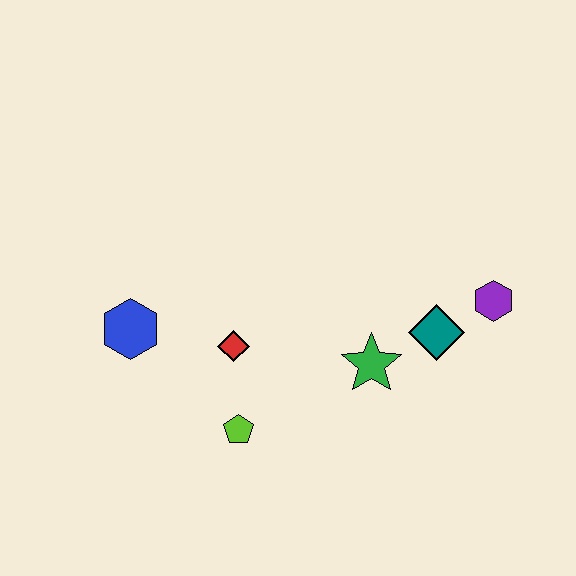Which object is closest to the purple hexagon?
The teal diamond is closest to the purple hexagon.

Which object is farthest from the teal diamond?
The blue hexagon is farthest from the teal diamond.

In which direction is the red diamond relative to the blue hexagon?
The red diamond is to the right of the blue hexagon.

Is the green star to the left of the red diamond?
No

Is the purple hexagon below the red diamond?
No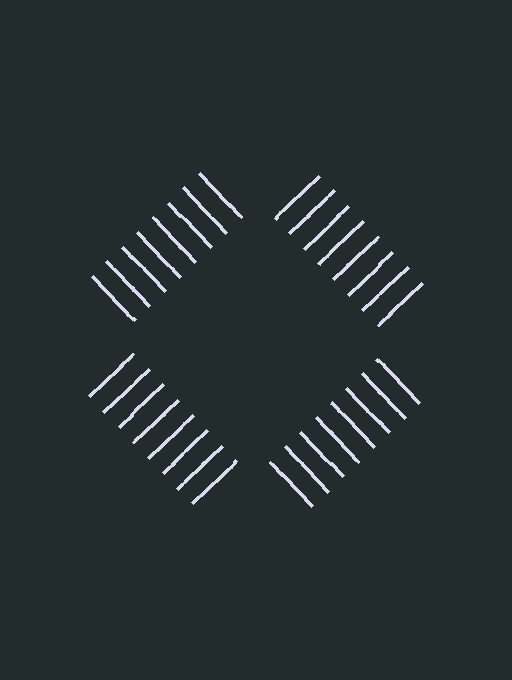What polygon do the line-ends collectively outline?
An illusory square — the line segments terminate on its edges but no continuous stroke is drawn.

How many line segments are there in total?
32 — 8 along each of the 4 edges.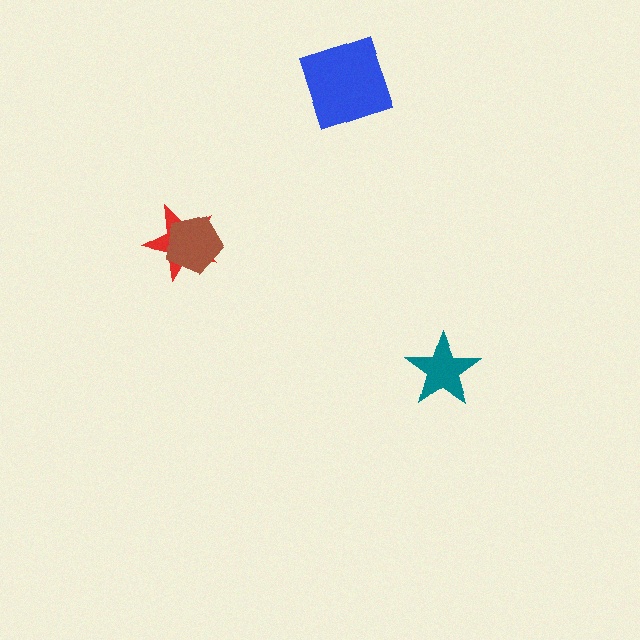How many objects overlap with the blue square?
0 objects overlap with the blue square.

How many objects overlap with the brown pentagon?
1 object overlaps with the brown pentagon.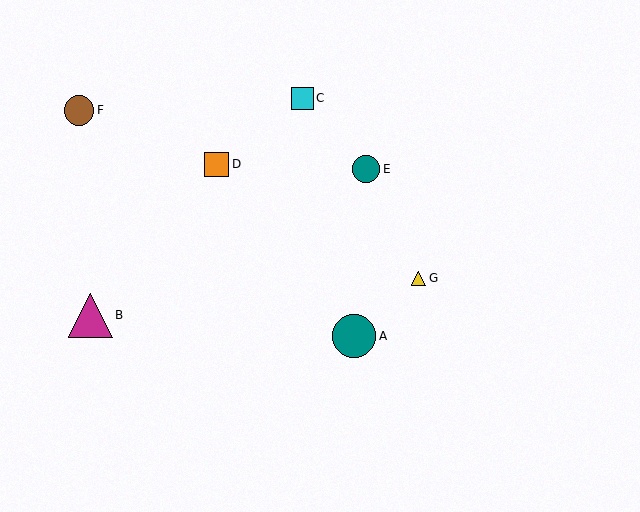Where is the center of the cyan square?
The center of the cyan square is at (302, 98).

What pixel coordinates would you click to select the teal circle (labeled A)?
Click at (354, 336) to select the teal circle A.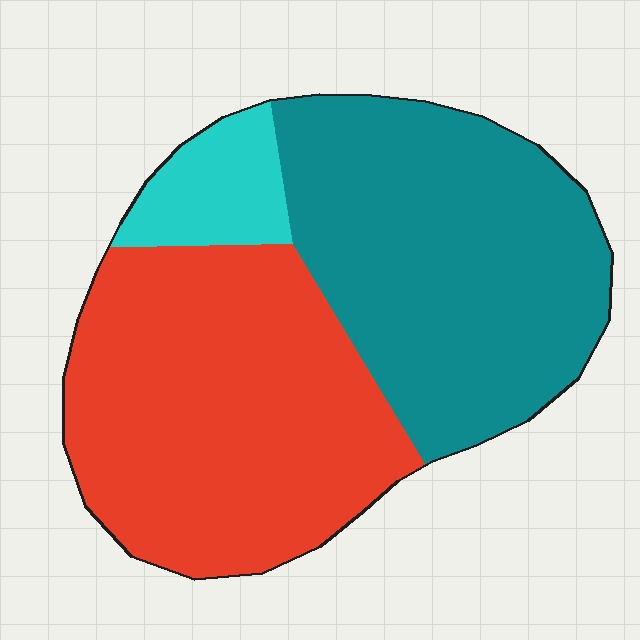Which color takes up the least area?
Cyan, at roughly 10%.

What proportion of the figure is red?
Red covers around 45% of the figure.